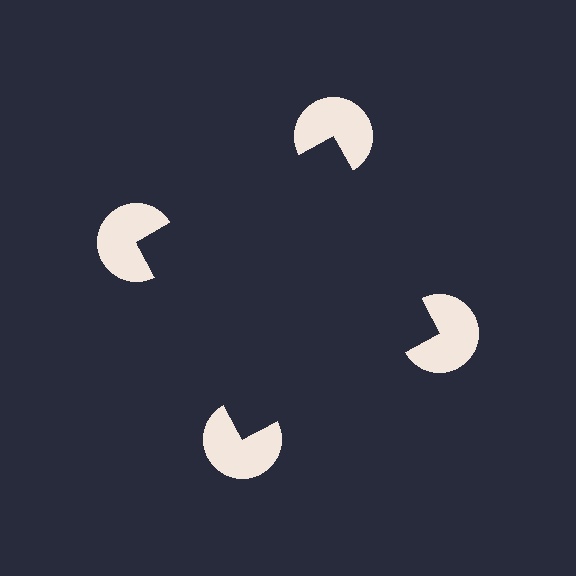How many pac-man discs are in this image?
There are 4 — one at each vertex of the illusory square.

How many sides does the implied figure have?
4 sides.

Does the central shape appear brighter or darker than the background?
It typically appears slightly darker than the background, even though no actual brightness change is drawn.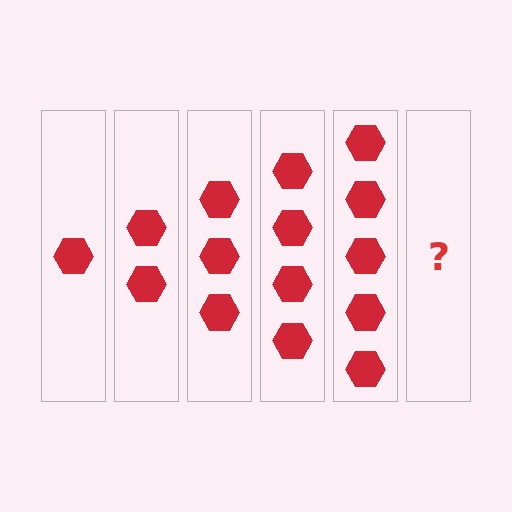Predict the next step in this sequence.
The next step is 6 hexagons.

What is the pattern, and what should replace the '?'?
The pattern is that each step adds one more hexagon. The '?' should be 6 hexagons.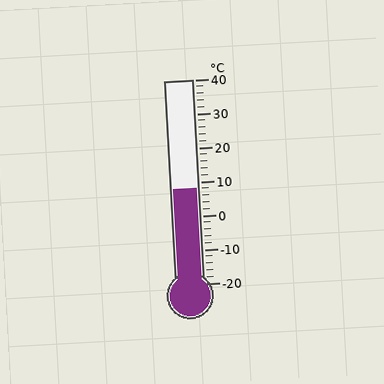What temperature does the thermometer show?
The thermometer shows approximately 8°C.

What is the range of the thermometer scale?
The thermometer scale ranges from -20°C to 40°C.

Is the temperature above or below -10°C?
The temperature is above -10°C.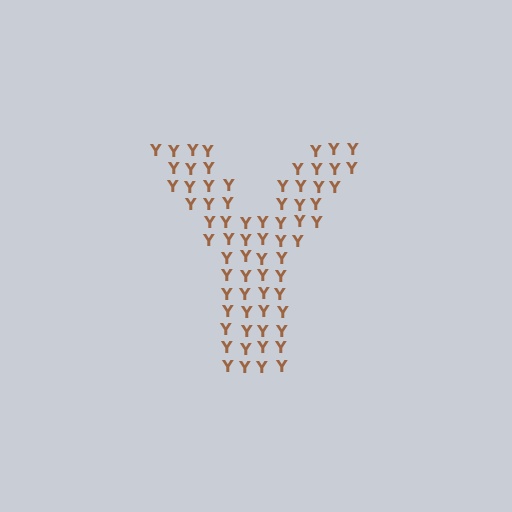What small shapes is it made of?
It is made of small letter Y's.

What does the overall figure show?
The overall figure shows the letter Y.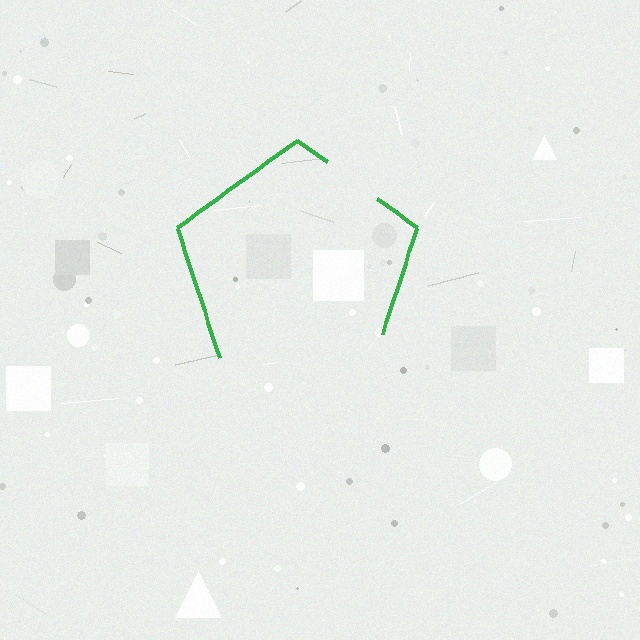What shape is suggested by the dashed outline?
The dashed outline suggests a pentagon.